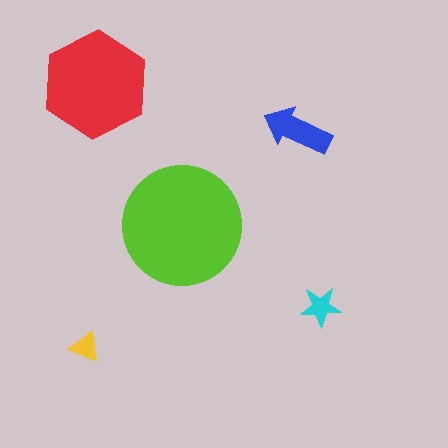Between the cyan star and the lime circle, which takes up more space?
The lime circle.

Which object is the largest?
The lime circle.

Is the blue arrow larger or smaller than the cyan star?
Larger.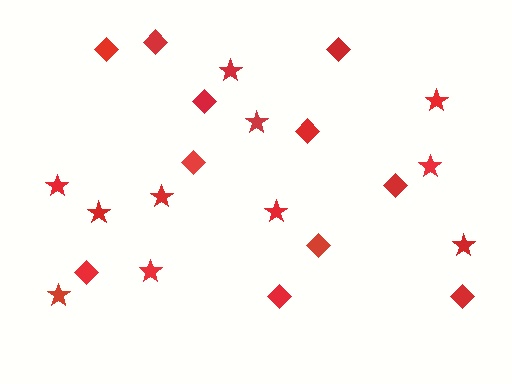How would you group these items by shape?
There are 2 groups: one group of stars (11) and one group of diamonds (11).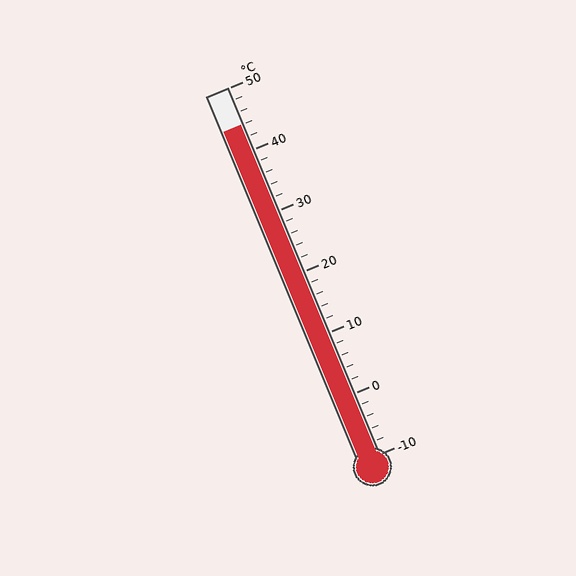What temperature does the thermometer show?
The thermometer shows approximately 44°C.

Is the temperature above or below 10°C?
The temperature is above 10°C.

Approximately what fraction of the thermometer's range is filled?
The thermometer is filled to approximately 90% of its range.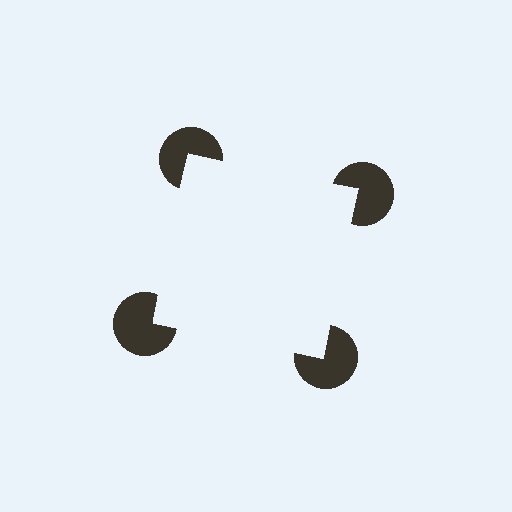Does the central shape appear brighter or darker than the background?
It typically appears slightly brighter than the background, even though no actual brightness change is drawn.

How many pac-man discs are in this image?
There are 4 — one at each vertex of the illusory square.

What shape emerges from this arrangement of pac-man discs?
An illusory square — its edges are inferred from the aligned wedge cuts in the pac-man discs, not physically drawn.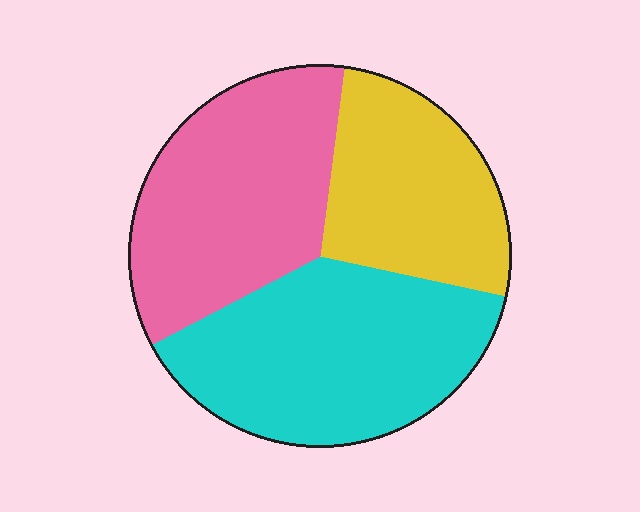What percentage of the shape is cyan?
Cyan takes up about three eighths (3/8) of the shape.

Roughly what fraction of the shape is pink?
Pink covers about 35% of the shape.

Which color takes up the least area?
Yellow, at roughly 25%.